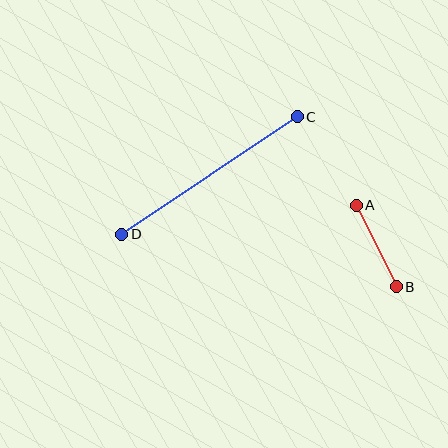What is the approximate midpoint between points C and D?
The midpoint is at approximately (209, 175) pixels.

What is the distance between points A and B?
The distance is approximately 91 pixels.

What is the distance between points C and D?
The distance is approximately 211 pixels.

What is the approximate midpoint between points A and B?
The midpoint is at approximately (376, 246) pixels.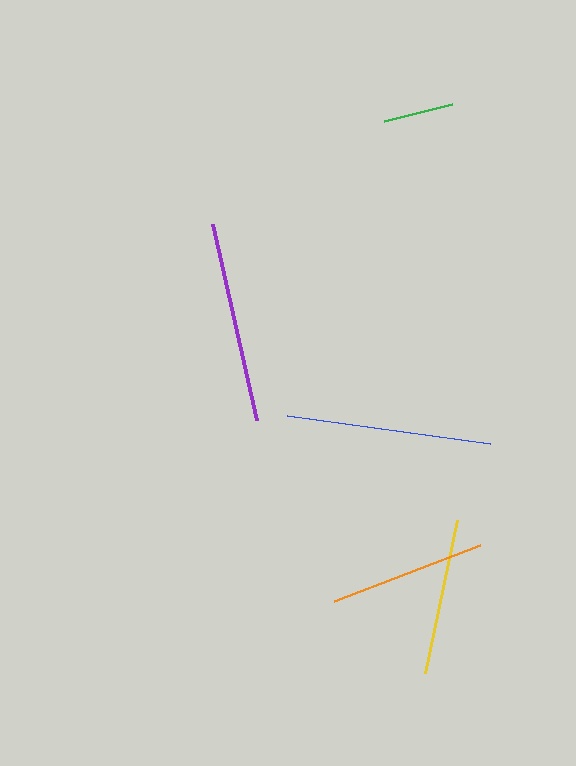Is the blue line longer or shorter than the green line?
The blue line is longer than the green line.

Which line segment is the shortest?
The green line is the shortest at approximately 69 pixels.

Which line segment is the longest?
The blue line is the longest at approximately 205 pixels.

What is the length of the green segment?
The green segment is approximately 69 pixels long.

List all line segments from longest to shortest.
From longest to shortest: blue, purple, orange, yellow, green.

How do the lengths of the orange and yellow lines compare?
The orange and yellow lines are approximately the same length.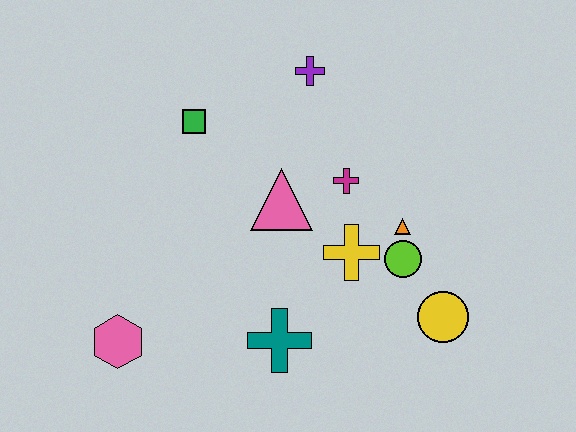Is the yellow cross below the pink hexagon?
No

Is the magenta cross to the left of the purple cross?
No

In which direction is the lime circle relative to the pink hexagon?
The lime circle is to the right of the pink hexagon.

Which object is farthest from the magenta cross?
The pink hexagon is farthest from the magenta cross.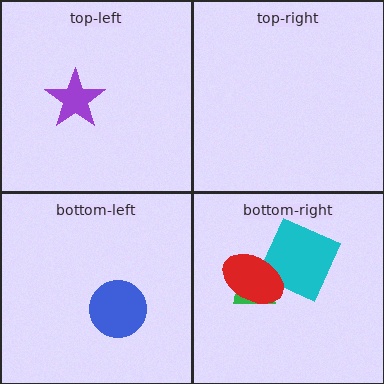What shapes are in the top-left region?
The purple star.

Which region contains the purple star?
The top-left region.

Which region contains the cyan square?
The bottom-right region.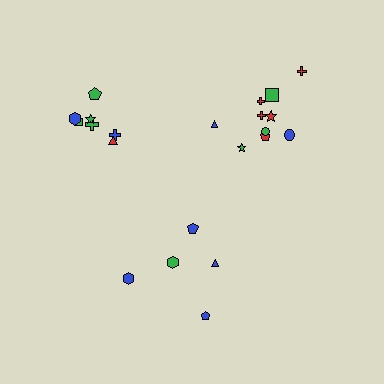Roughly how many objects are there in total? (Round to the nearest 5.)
Roughly 20 objects in total.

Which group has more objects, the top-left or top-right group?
The top-right group.